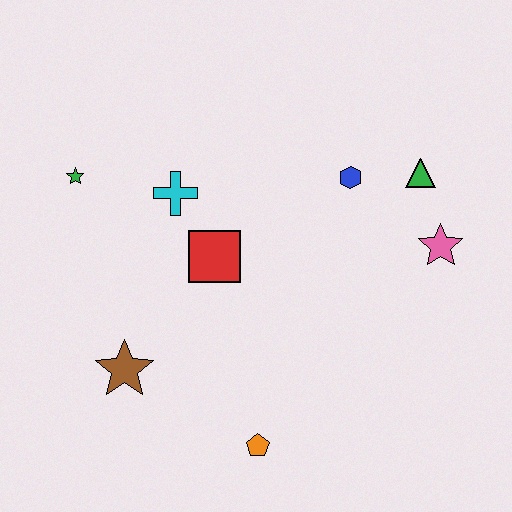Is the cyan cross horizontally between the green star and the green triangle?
Yes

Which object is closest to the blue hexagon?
The green triangle is closest to the blue hexagon.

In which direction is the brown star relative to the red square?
The brown star is below the red square.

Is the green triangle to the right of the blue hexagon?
Yes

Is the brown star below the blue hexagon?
Yes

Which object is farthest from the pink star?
The green star is farthest from the pink star.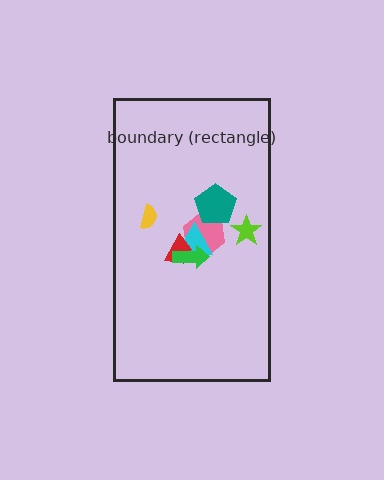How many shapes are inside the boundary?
7 inside, 0 outside.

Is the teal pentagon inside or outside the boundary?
Inside.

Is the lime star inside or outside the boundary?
Inside.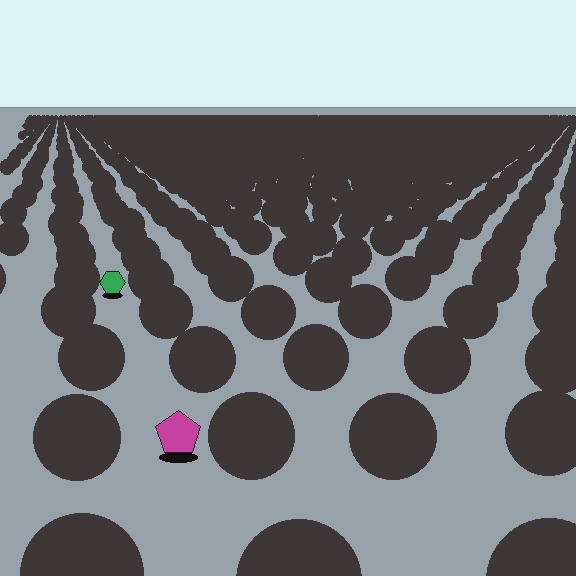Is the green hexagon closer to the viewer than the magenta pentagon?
No. The magenta pentagon is closer — you can tell from the texture gradient: the ground texture is coarser near it.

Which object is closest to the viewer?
The magenta pentagon is closest. The texture marks near it are larger and more spread out.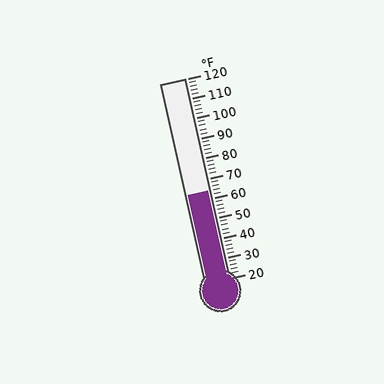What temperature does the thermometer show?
The thermometer shows approximately 64°F.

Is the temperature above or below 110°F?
The temperature is below 110°F.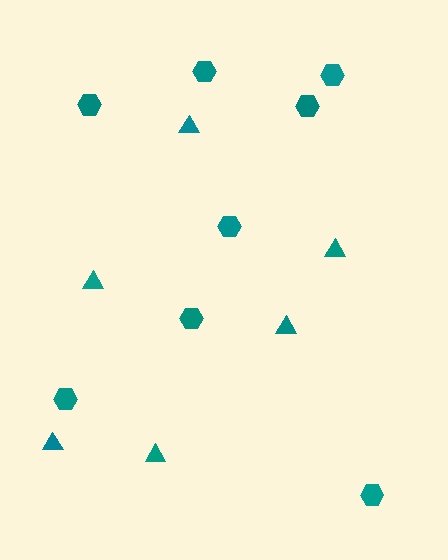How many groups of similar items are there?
There are 2 groups: one group of hexagons (8) and one group of triangles (6).